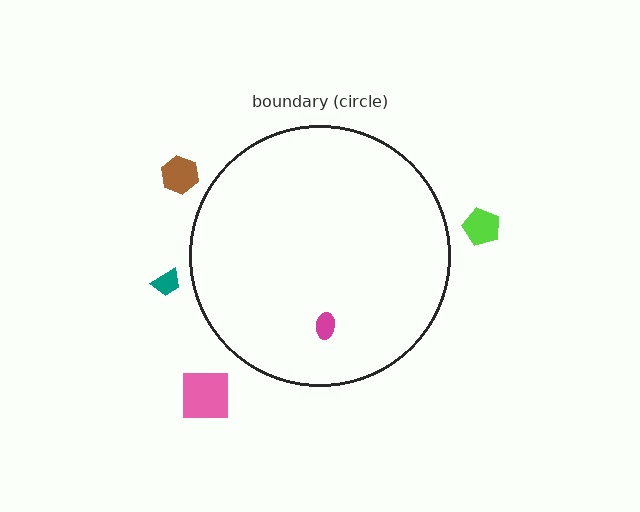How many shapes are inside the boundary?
1 inside, 4 outside.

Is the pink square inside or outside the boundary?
Outside.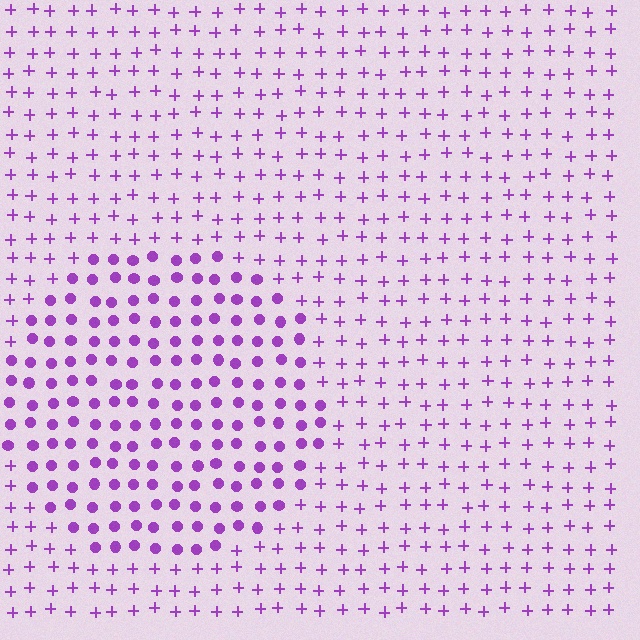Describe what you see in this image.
The image is filled with small purple elements arranged in a uniform grid. A circle-shaped region contains circles, while the surrounding area contains plus signs. The boundary is defined purely by the change in element shape.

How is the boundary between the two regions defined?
The boundary is defined by a change in element shape: circles inside vs. plus signs outside. All elements share the same color and spacing.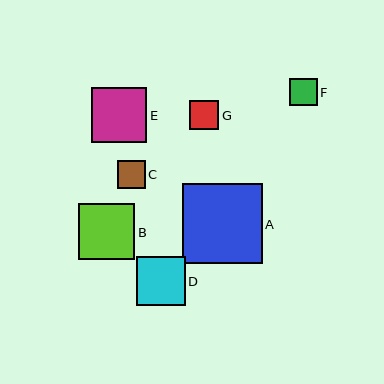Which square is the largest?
Square A is the largest with a size of approximately 80 pixels.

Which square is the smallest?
Square F is the smallest with a size of approximately 27 pixels.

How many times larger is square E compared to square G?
Square E is approximately 1.9 times the size of square G.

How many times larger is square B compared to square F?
Square B is approximately 2.0 times the size of square F.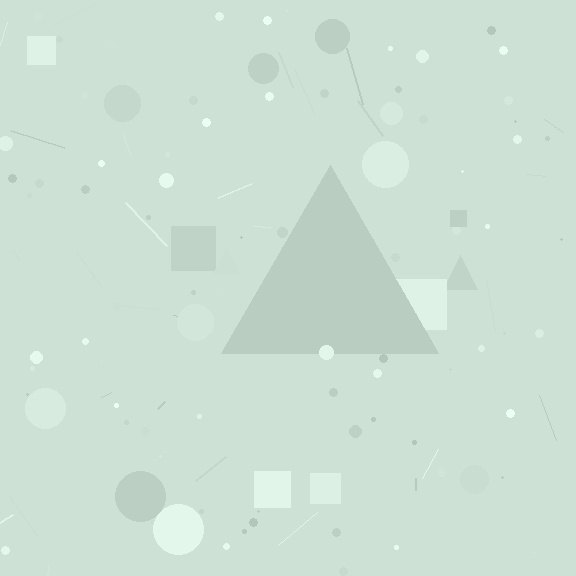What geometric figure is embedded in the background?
A triangle is embedded in the background.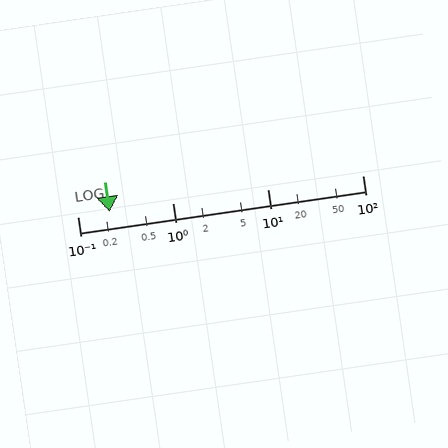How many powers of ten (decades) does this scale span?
The scale spans 3 decades, from 0.1 to 100.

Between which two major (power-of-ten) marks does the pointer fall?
The pointer is between 0.1 and 1.